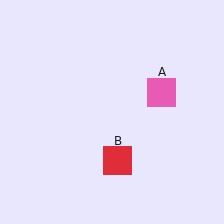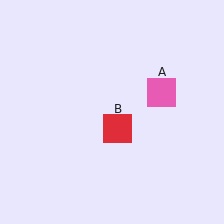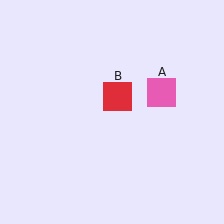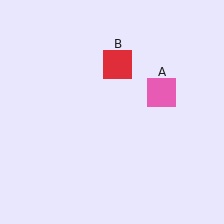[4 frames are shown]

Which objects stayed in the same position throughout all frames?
Pink square (object A) remained stationary.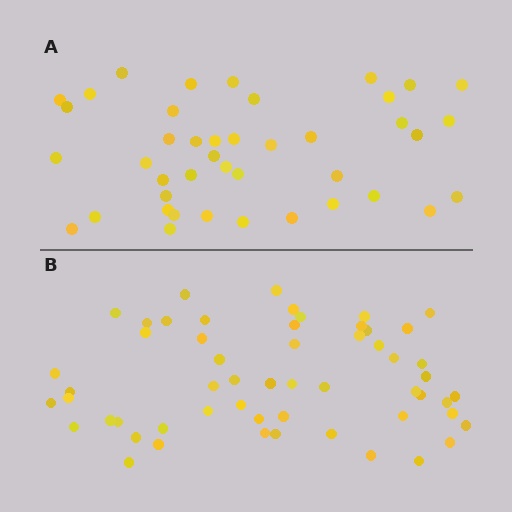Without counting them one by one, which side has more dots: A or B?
Region B (the bottom region) has more dots.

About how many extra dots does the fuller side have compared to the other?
Region B has approximately 15 more dots than region A.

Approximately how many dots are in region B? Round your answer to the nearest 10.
About 60 dots. (The exact count is 56, which rounds to 60.)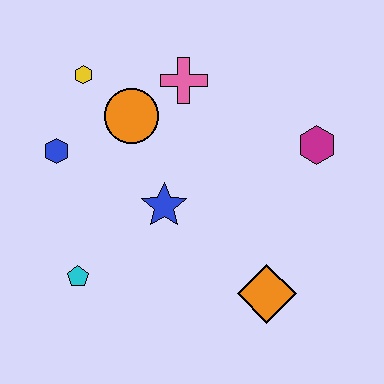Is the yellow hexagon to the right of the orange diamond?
No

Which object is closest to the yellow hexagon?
The orange circle is closest to the yellow hexagon.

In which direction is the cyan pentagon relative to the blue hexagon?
The cyan pentagon is below the blue hexagon.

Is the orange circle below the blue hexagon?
No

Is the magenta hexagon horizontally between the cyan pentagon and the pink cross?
No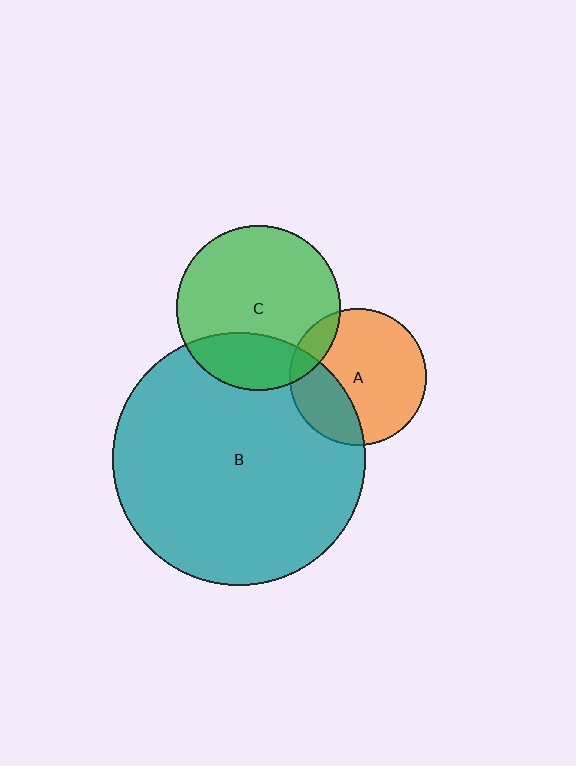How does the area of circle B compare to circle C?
Approximately 2.4 times.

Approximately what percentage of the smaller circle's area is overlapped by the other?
Approximately 10%.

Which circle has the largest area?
Circle B (teal).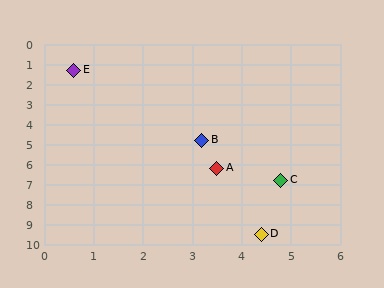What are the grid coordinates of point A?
Point A is at approximately (3.5, 6.2).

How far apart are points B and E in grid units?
Points B and E are about 4.4 grid units apart.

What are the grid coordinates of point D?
Point D is at approximately (4.4, 9.5).